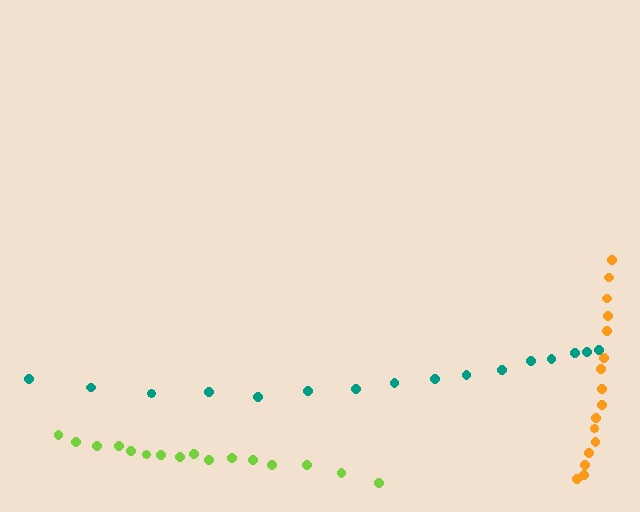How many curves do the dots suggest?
There are 3 distinct paths.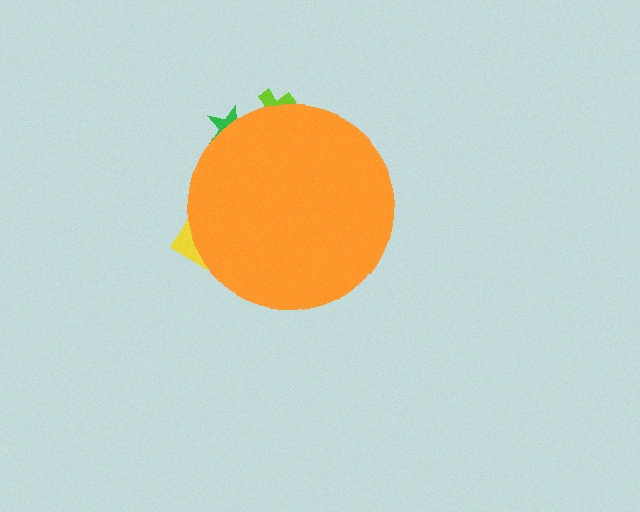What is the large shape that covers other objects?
An orange circle.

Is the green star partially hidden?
Yes, the green star is partially hidden behind the orange circle.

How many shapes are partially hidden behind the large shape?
3 shapes are partially hidden.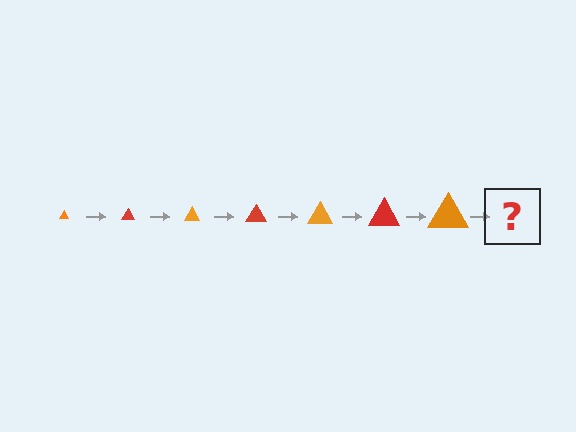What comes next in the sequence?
The next element should be a red triangle, larger than the previous one.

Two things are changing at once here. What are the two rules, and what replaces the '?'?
The two rules are that the triangle grows larger each step and the color cycles through orange and red. The '?' should be a red triangle, larger than the previous one.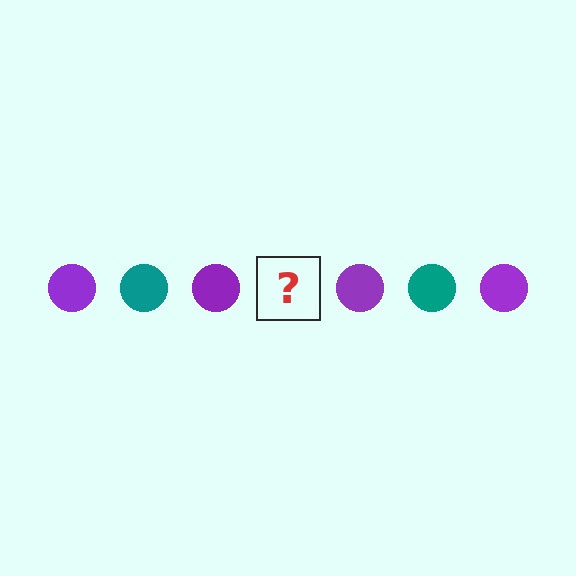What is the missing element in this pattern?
The missing element is a teal circle.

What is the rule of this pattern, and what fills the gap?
The rule is that the pattern cycles through purple, teal circles. The gap should be filled with a teal circle.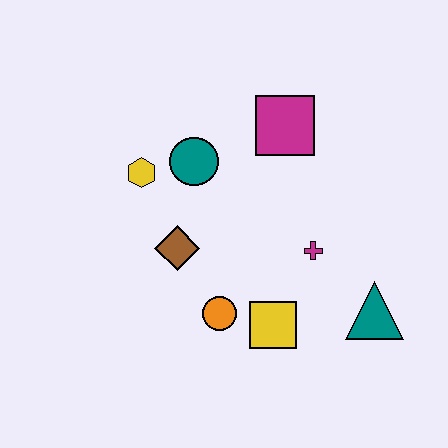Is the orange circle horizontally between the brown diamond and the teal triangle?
Yes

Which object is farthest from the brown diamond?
The teal triangle is farthest from the brown diamond.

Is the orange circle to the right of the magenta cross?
No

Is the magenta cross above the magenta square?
No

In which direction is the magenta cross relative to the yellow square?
The magenta cross is above the yellow square.